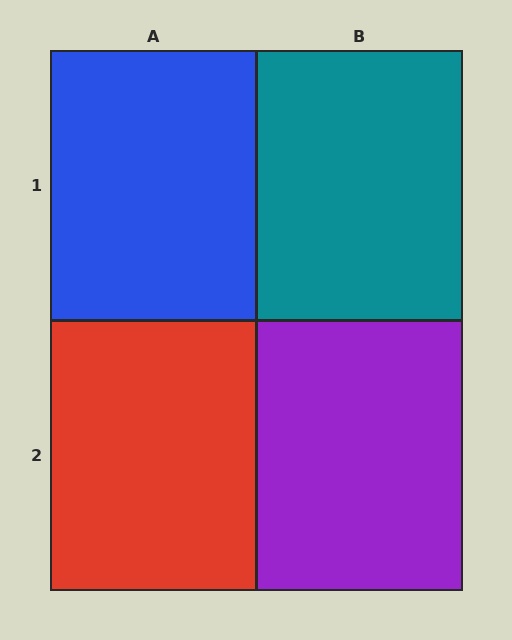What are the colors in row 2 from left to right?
Red, purple.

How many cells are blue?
1 cell is blue.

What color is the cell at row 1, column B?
Teal.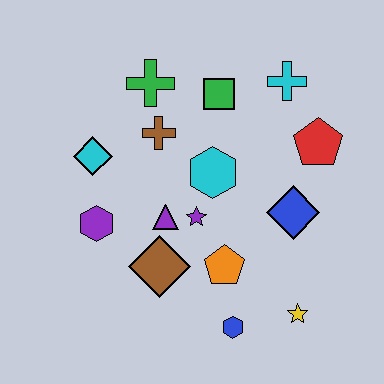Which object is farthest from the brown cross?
The yellow star is farthest from the brown cross.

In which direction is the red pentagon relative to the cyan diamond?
The red pentagon is to the right of the cyan diamond.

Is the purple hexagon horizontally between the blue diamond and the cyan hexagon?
No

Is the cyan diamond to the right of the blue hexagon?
No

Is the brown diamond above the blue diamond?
No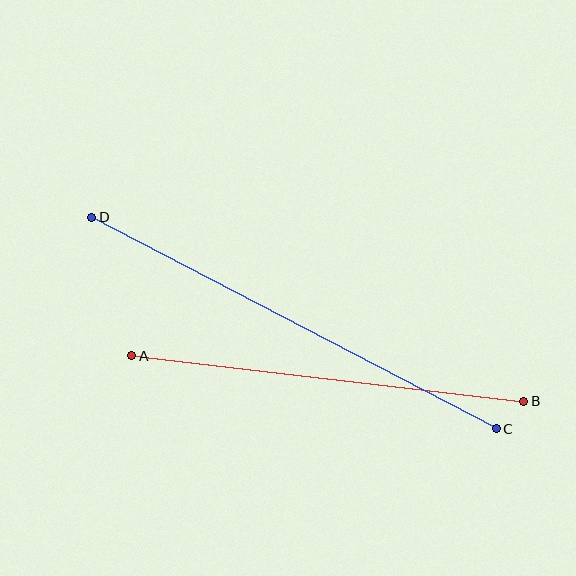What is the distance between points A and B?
The distance is approximately 395 pixels.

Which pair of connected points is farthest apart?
Points C and D are farthest apart.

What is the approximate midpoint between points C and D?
The midpoint is at approximately (294, 323) pixels.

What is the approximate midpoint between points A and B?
The midpoint is at approximately (328, 379) pixels.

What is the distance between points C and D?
The distance is approximately 457 pixels.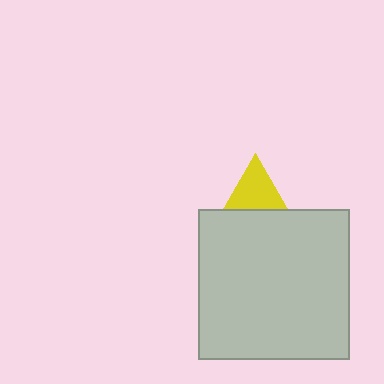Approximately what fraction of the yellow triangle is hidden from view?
Roughly 59% of the yellow triangle is hidden behind the light gray square.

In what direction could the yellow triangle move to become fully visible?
The yellow triangle could move up. That would shift it out from behind the light gray square entirely.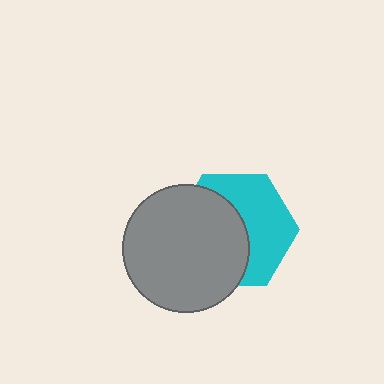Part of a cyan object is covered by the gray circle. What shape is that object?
It is a hexagon.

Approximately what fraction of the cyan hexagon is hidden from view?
Roughly 51% of the cyan hexagon is hidden behind the gray circle.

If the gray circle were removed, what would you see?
You would see the complete cyan hexagon.